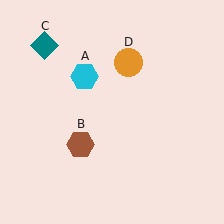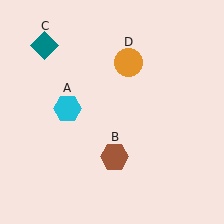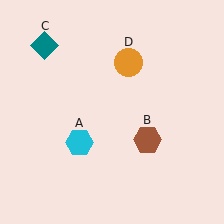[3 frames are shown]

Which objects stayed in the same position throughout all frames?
Teal diamond (object C) and orange circle (object D) remained stationary.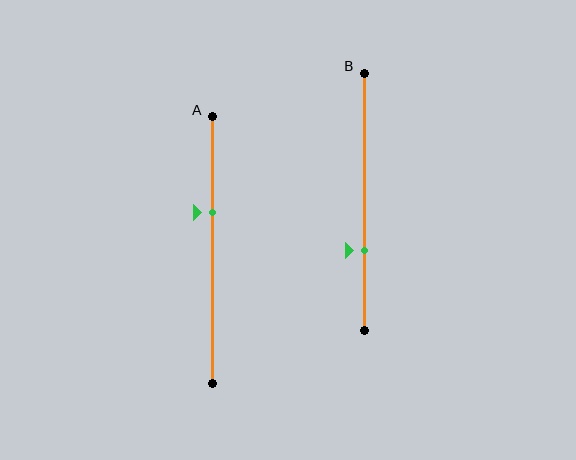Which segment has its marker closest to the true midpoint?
Segment A has its marker closest to the true midpoint.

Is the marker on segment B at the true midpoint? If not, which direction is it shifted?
No, the marker on segment B is shifted downward by about 19% of the segment length.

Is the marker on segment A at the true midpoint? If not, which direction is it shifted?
No, the marker on segment A is shifted upward by about 14% of the segment length.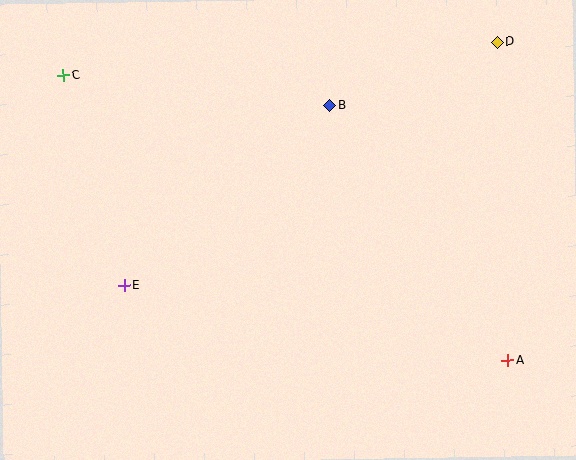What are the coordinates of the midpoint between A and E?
The midpoint between A and E is at (316, 323).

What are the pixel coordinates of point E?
Point E is at (124, 285).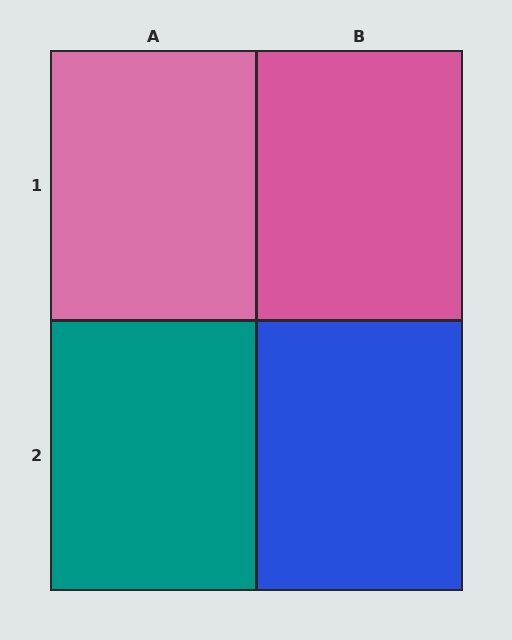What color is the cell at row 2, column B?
Blue.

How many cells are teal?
1 cell is teal.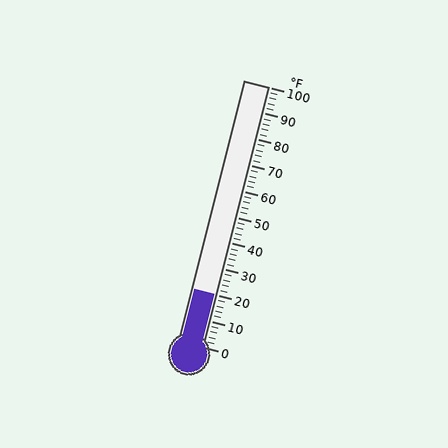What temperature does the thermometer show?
The thermometer shows approximately 20°F.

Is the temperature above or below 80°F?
The temperature is below 80°F.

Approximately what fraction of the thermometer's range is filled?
The thermometer is filled to approximately 20% of its range.